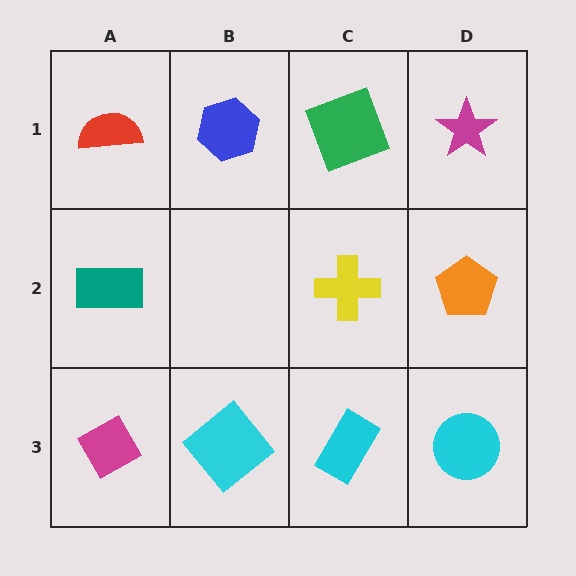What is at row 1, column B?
A blue hexagon.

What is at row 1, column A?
A red semicircle.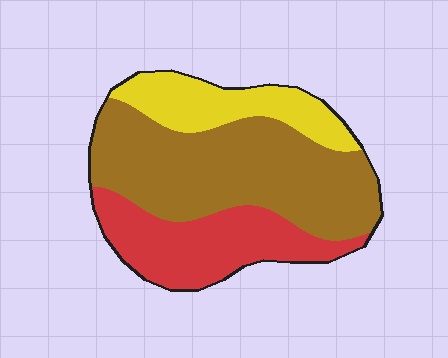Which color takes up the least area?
Yellow, at roughly 20%.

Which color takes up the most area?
Brown, at roughly 50%.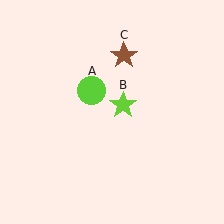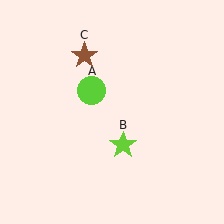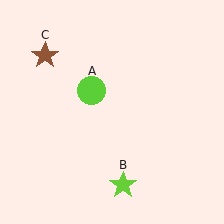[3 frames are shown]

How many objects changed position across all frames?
2 objects changed position: lime star (object B), brown star (object C).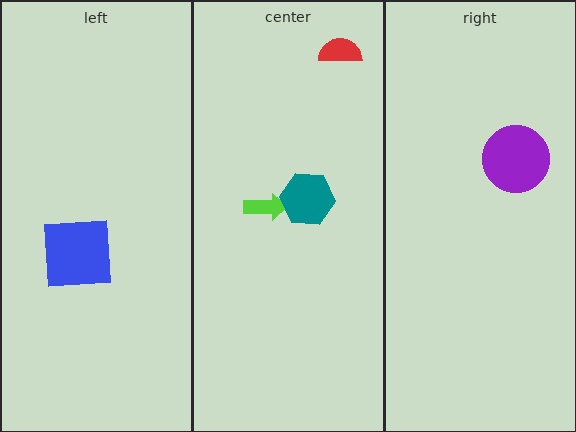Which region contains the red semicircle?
The center region.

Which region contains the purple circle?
The right region.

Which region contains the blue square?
The left region.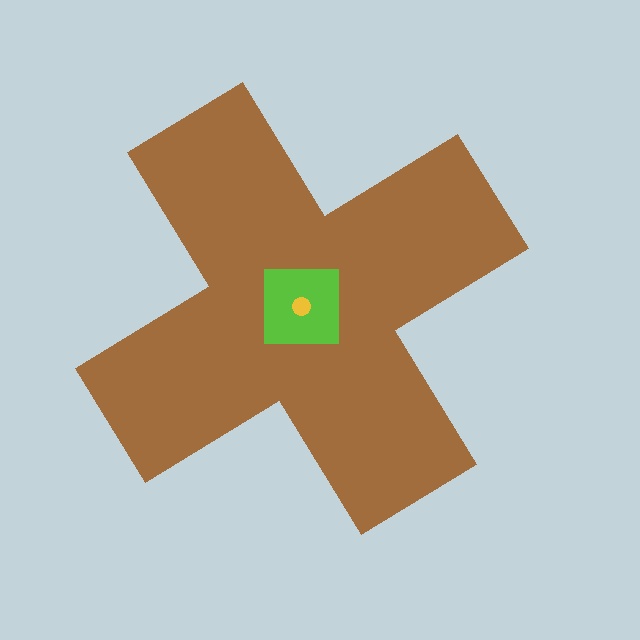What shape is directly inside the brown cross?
The lime square.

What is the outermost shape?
The brown cross.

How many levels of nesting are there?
3.